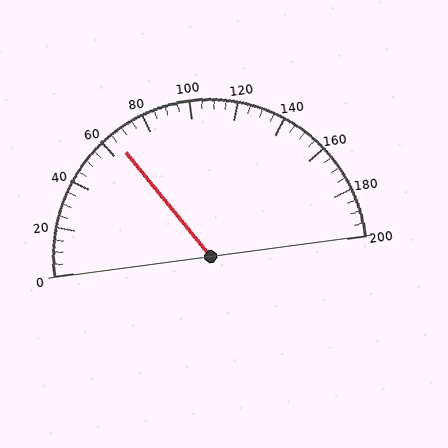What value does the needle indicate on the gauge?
The needle indicates approximately 65.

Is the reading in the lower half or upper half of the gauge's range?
The reading is in the lower half of the range (0 to 200).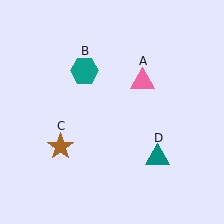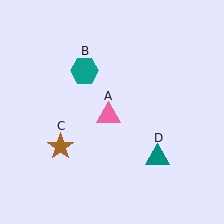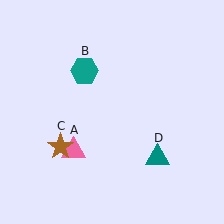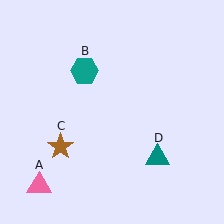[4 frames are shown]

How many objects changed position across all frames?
1 object changed position: pink triangle (object A).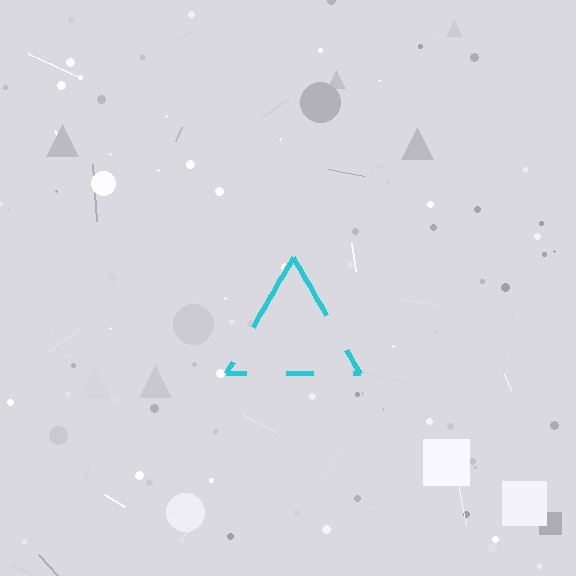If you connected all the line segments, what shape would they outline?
They would outline a triangle.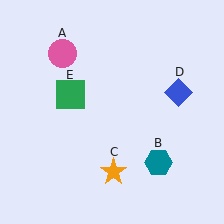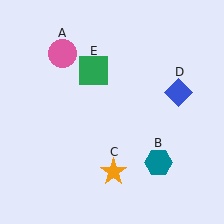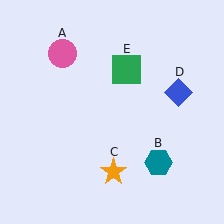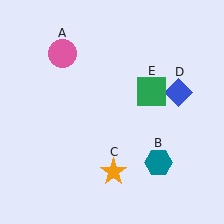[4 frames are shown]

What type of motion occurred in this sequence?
The green square (object E) rotated clockwise around the center of the scene.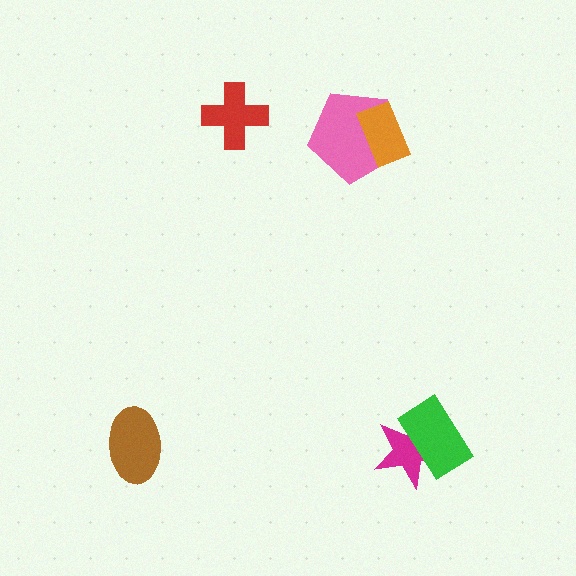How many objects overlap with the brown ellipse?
0 objects overlap with the brown ellipse.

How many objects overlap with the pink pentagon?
1 object overlaps with the pink pentagon.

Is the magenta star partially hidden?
Yes, it is partially covered by another shape.